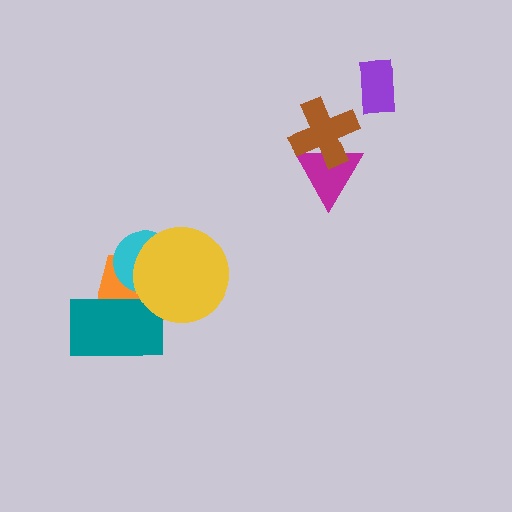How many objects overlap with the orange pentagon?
3 objects overlap with the orange pentagon.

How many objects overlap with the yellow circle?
3 objects overlap with the yellow circle.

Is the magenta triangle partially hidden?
Yes, it is partially covered by another shape.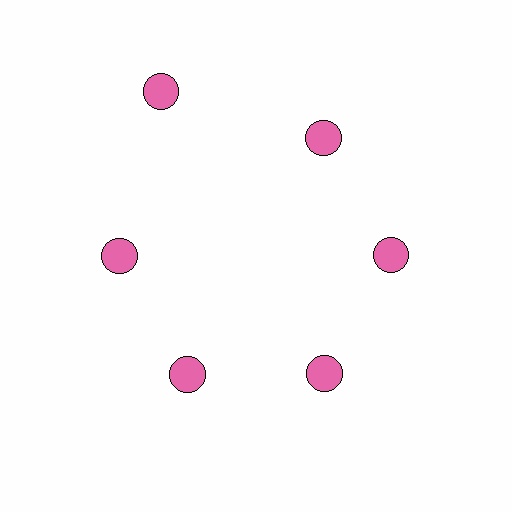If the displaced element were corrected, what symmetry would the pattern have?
It would have 6-fold rotational symmetry — the pattern would map onto itself every 60 degrees.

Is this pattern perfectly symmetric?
No. The 6 pink circles are arranged in a ring, but one element near the 11 o'clock position is pushed outward from the center, breaking the 6-fold rotational symmetry.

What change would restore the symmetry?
The symmetry would be restored by moving it inward, back onto the ring so that all 6 circles sit at equal angles and equal distance from the center.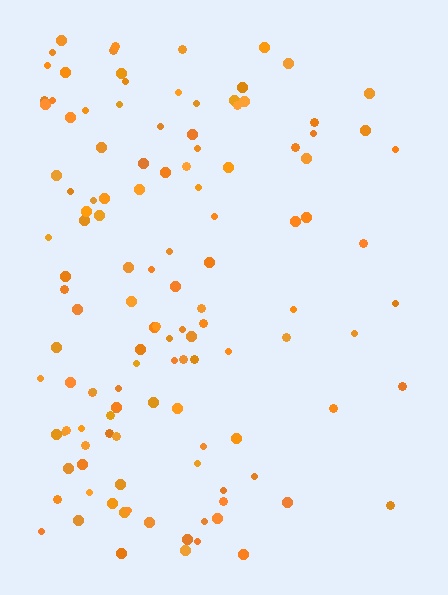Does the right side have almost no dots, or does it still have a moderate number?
Still a moderate number, just noticeably fewer than the left.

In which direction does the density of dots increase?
From right to left, with the left side densest.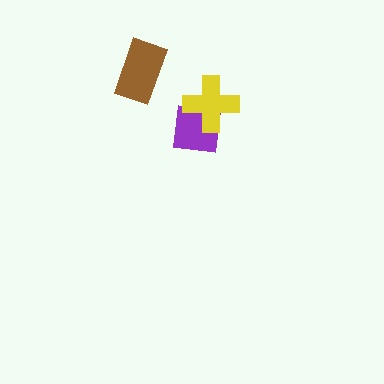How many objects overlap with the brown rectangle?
0 objects overlap with the brown rectangle.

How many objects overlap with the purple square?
1 object overlaps with the purple square.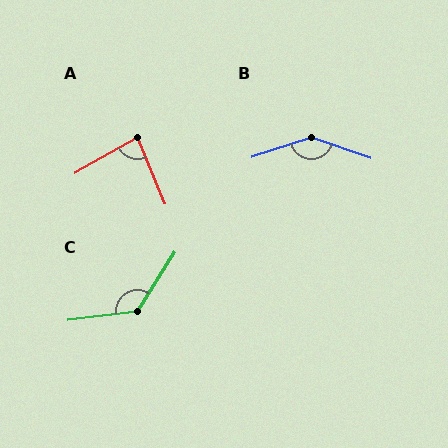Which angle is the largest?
B, at approximately 143 degrees.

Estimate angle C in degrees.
Approximately 129 degrees.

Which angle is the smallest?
A, at approximately 83 degrees.